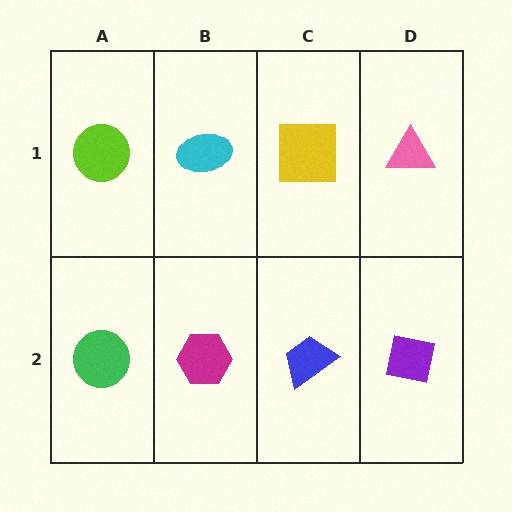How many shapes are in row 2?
4 shapes.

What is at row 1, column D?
A pink triangle.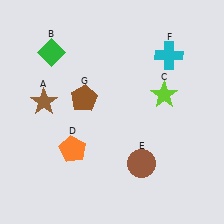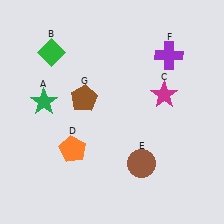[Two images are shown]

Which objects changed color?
A changed from brown to green. C changed from lime to magenta. F changed from cyan to purple.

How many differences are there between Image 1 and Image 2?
There are 3 differences between the two images.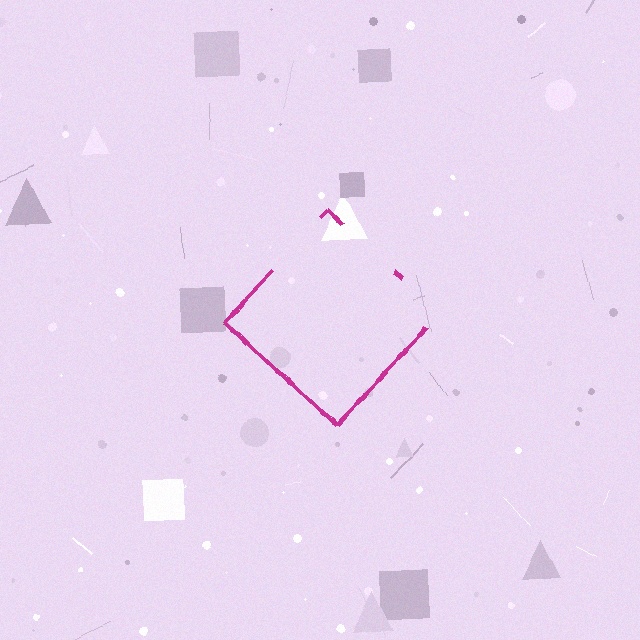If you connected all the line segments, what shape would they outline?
They would outline a diamond.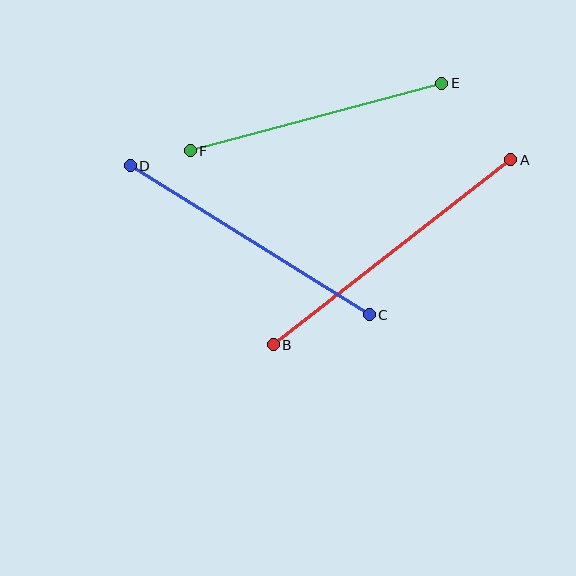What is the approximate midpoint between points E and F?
The midpoint is at approximately (316, 117) pixels.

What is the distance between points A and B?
The distance is approximately 301 pixels.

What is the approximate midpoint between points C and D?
The midpoint is at approximately (250, 240) pixels.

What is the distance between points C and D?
The distance is approximately 282 pixels.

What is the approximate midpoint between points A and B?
The midpoint is at approximately (392, 252) pixels.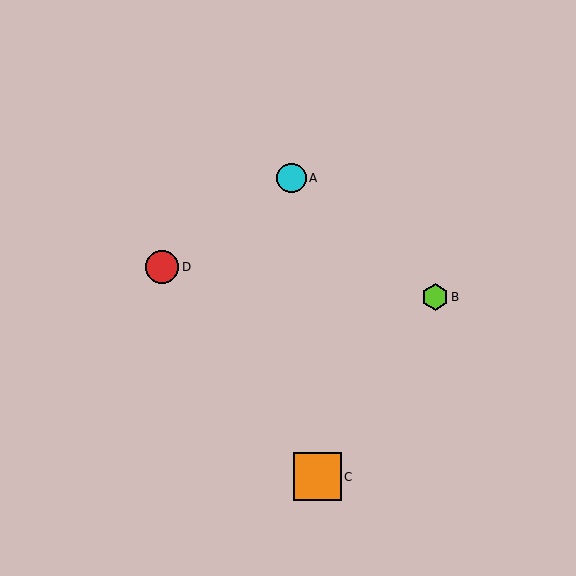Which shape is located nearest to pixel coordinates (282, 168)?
The cyan circle (labeled A) at (291, 178) is nearest to that location.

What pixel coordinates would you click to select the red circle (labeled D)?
Click at (162, 267) to select the red circle D.